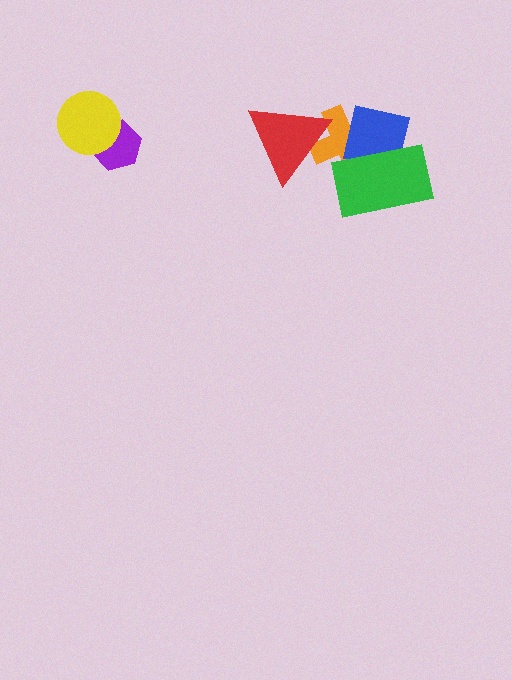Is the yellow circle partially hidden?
No, no other shape covers it.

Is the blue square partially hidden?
Yes, it is partially covered by another shape.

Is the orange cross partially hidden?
Yes, it is partially covered by another shape.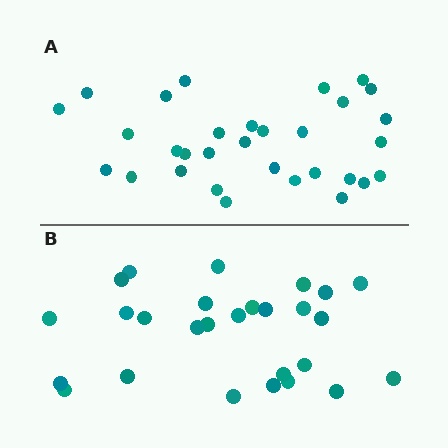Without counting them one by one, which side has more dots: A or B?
Region A (the top region) has more dots.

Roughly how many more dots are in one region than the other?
Region A has about 4 more dots than region B.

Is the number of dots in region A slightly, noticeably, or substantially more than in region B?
Region A has only slightly more — the two regions are fairly close. The ratio is roughly 1.1 to 1.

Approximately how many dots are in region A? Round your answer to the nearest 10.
About 30 dots. (The exact count is 31, which rounds to 30.)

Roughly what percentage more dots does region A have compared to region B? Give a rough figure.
About 15% more.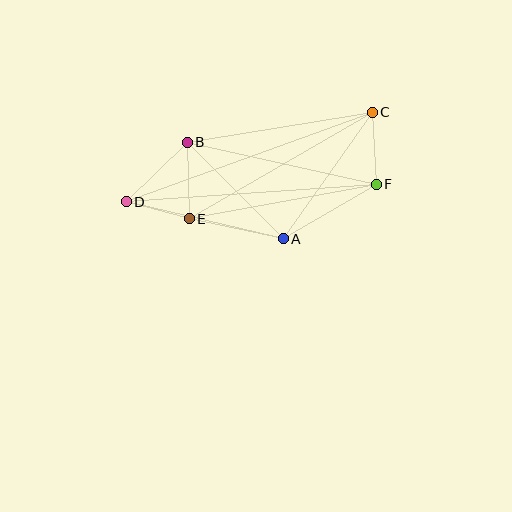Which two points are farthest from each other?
Points C and D are farthest from each other.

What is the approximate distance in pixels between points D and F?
The distance between D and F is approximately 251 pixels.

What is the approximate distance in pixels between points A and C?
The distance between A and C is approximately 155 pixels.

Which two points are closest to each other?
Points D and E are closest to each other.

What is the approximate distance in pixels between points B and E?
The distance between B and E is approximately 76 pixels.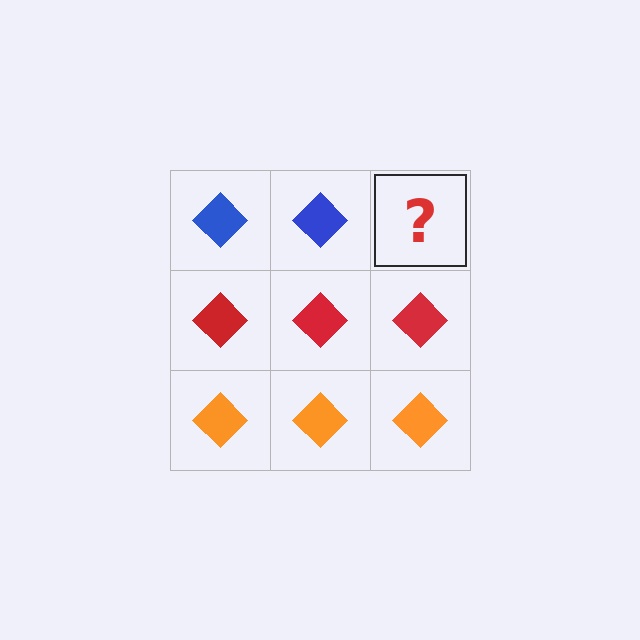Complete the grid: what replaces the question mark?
The question mark should be replaced with a blue diamond.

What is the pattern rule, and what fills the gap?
The rule is that each row has a consistent color. The gap should be filled with a blue diamond.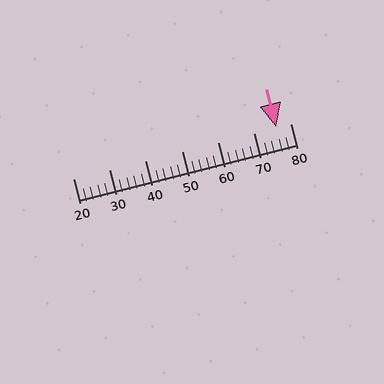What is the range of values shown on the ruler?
The ruler shows values from 20 to 80.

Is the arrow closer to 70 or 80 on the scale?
The arrow is closer to 80.